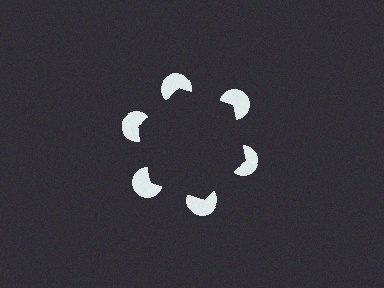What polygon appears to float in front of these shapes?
An illusory hexagon — its edges are inferred from the aligned wedge cuts in the pac-man discs, not physically drawn.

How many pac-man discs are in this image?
There are 6 — one at each vertex of the illusory hexagon.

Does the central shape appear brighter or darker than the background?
It typically appears slightly darker than the background, even though no actual brightness change is drawn.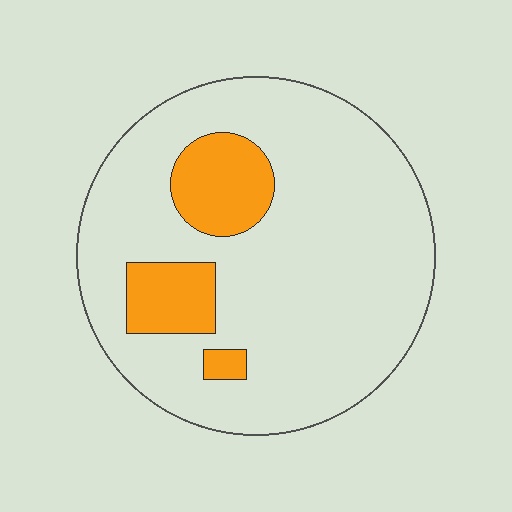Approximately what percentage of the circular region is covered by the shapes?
Approximately 15%.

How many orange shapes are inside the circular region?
3.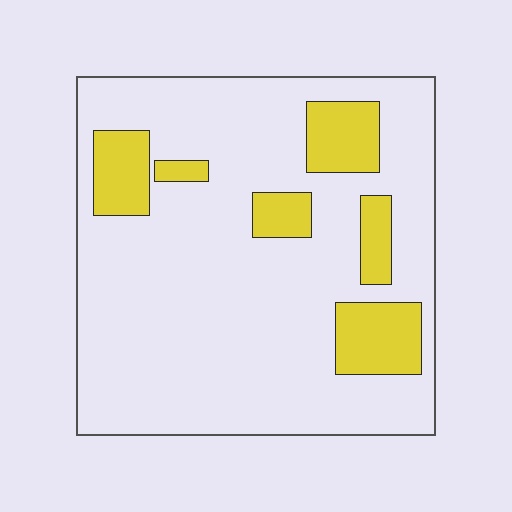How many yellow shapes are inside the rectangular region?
6.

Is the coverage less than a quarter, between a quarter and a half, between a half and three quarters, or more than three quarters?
Less than a quarter.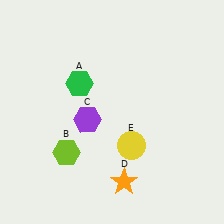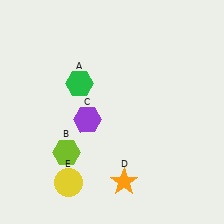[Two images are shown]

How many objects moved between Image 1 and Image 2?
1 object moved between the two images.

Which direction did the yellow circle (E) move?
The yellow circle (E) moved left.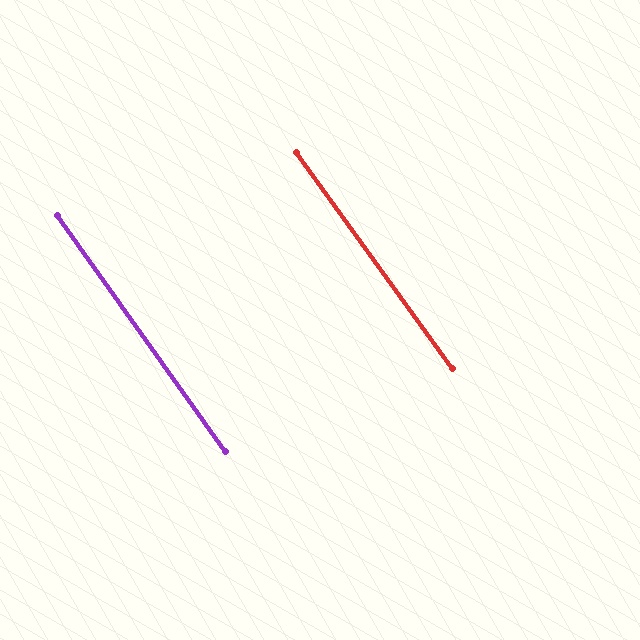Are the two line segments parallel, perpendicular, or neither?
Parallel — their directions differ by only 0.4°.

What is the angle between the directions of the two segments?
Approximately 0 degrees.